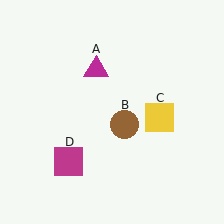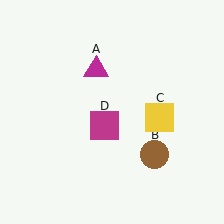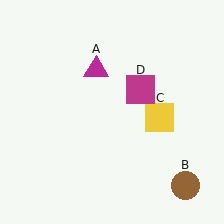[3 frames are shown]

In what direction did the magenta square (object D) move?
The magenta square (object D) moved up and to the right.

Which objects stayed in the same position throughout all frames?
Magenta triangle (object A) and yellow square (object C) remained stationary.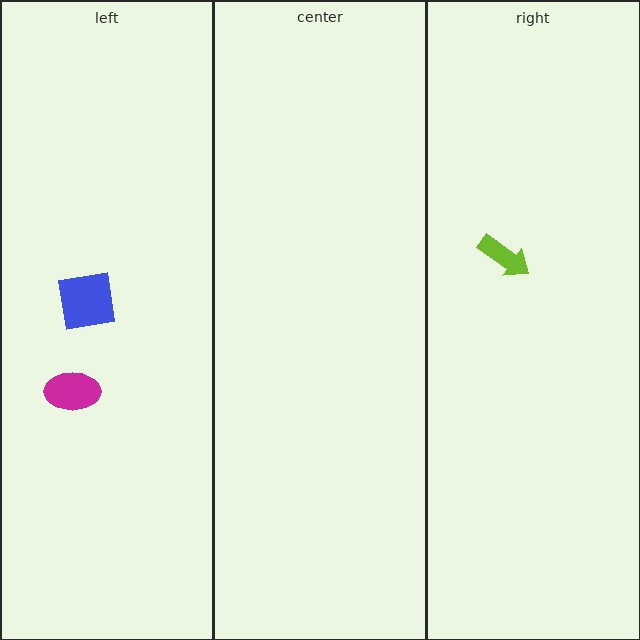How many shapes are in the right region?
1.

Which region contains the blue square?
The left region.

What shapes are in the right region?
The lime arrow.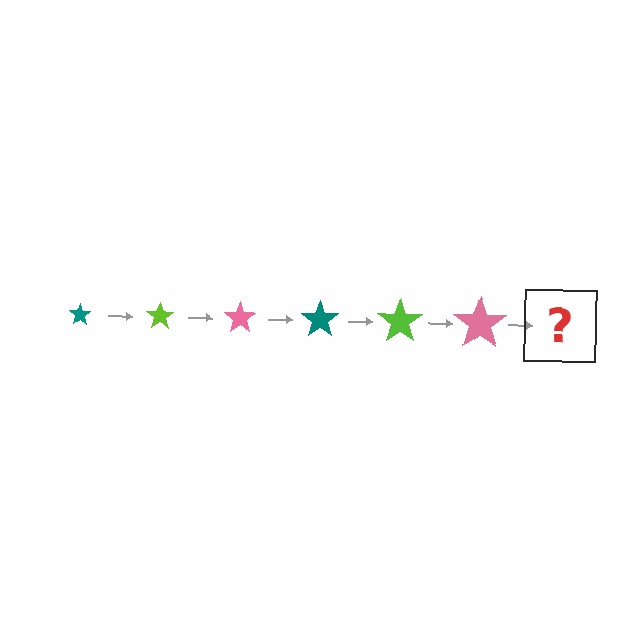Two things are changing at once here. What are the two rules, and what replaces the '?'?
The two rules are that the star grows larger each step and the color cycles through teal, lime, and pink. The '?' should be a teal star, larger than the previous one.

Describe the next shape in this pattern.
It should be a teal star, larger than the previous one.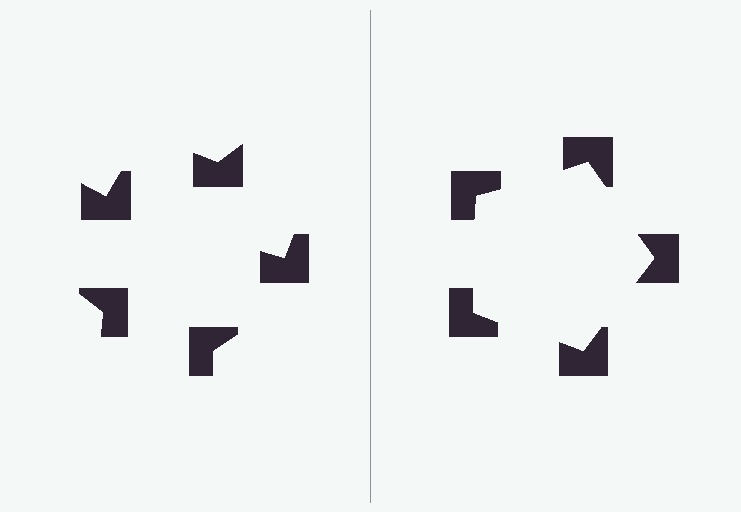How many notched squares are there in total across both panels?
10 — 5 on each side.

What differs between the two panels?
The notched squares are positioned identically on both sides; only the wedge orientations differ. On the right they align to a pentagon; on the left they are misaligned.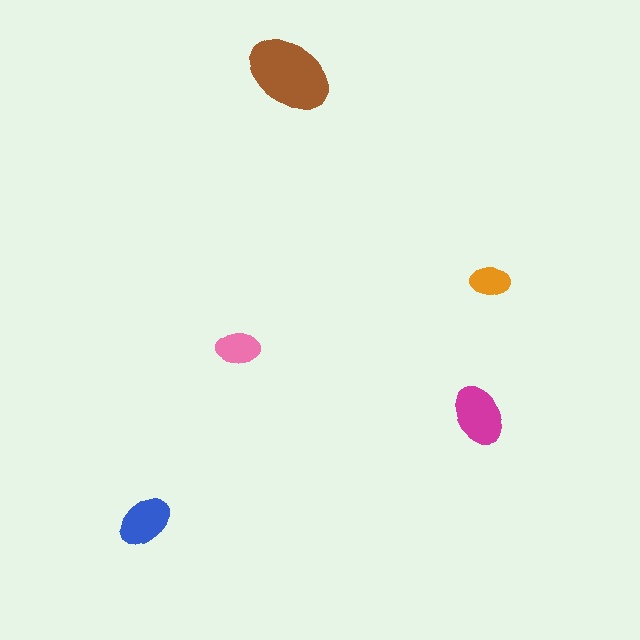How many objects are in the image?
There are 5 objects in the image.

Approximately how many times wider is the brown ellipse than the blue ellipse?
About 1.5 times wider.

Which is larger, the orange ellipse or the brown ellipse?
The brown one.